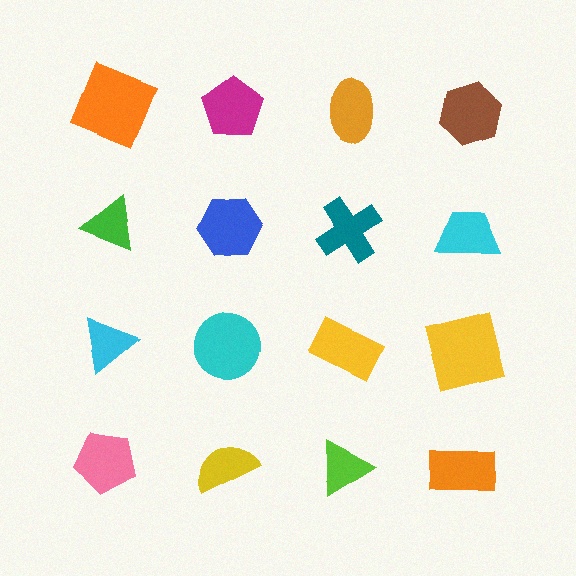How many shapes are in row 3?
4 shapes.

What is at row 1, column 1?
An orange square.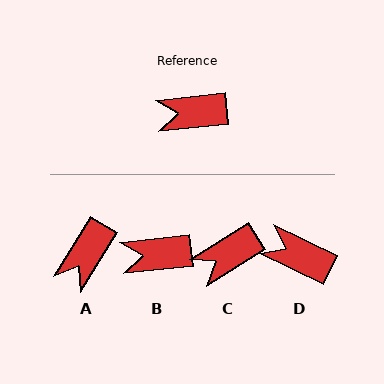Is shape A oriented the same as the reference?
No, it is off by about 53 degrees.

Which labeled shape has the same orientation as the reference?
B.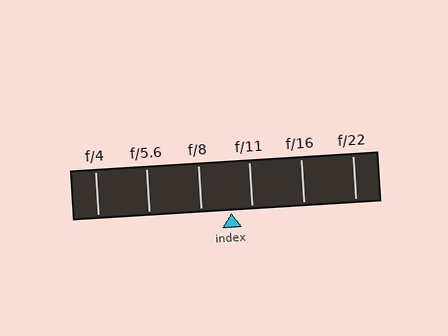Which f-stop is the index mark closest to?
The index mark is closest to f/11.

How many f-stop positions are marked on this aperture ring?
There are 6 f-stop positions marked.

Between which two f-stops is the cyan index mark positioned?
The index mark is between f/8 and f/11.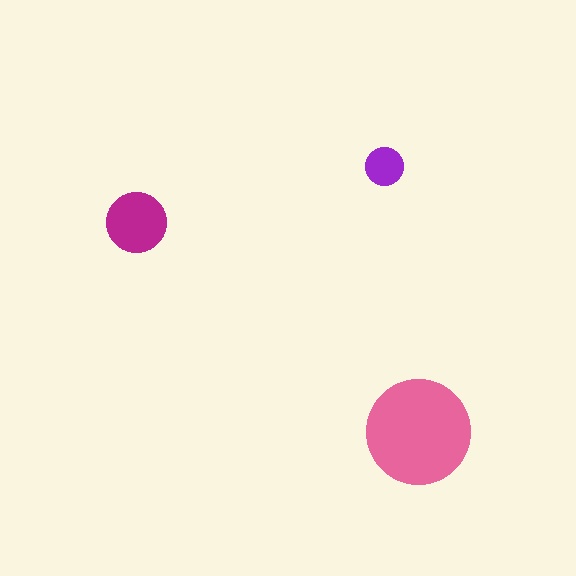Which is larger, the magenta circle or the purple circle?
The magenta one.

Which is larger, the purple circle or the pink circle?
The pink one.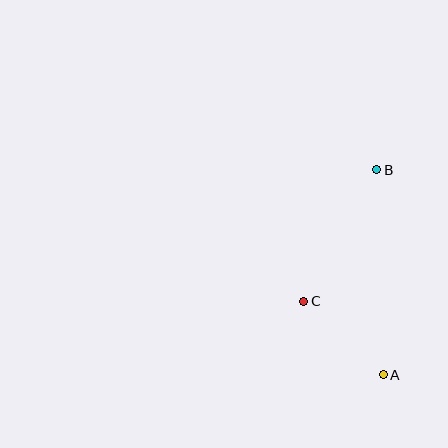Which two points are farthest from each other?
Points A and B are farthest from each other.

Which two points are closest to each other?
Points A and C are closest to each other.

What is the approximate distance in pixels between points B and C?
The distance between B and C is approximately 151 pixels.